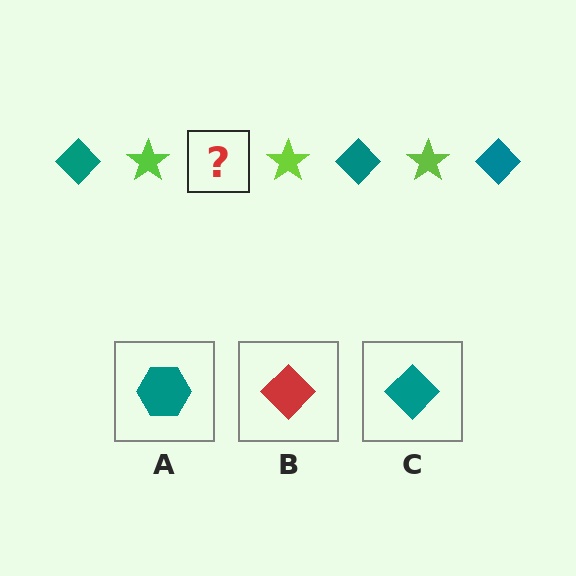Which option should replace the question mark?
Option C.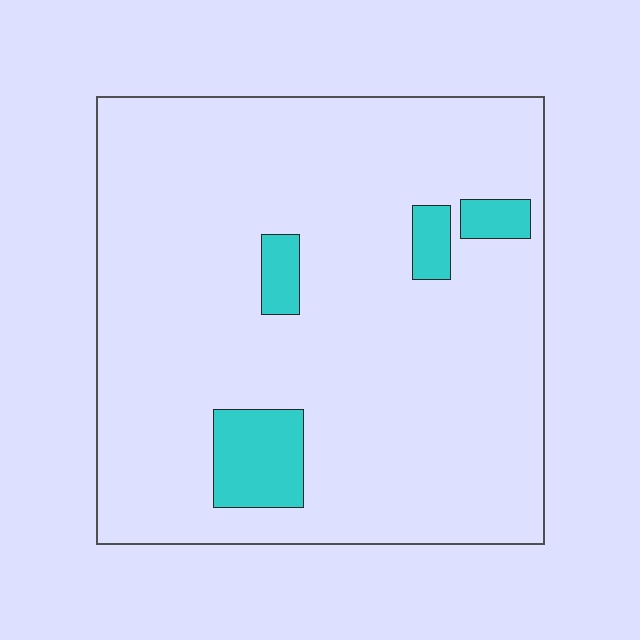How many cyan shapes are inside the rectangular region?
4.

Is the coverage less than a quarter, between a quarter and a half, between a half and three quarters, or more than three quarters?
Less than a quarter.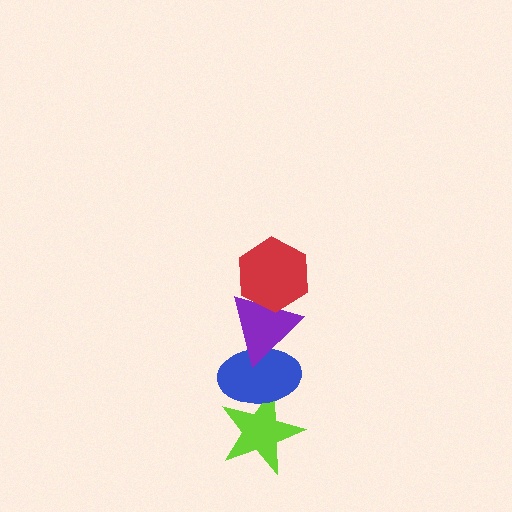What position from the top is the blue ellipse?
The blue ellipse is 3rd from the top.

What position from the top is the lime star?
The lime star is 4th from the top.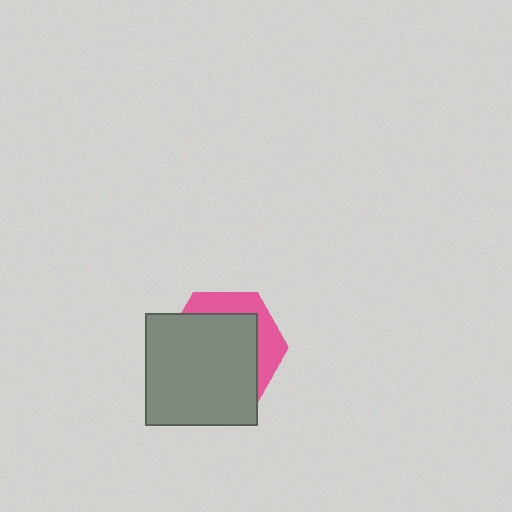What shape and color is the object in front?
The object in front is a gray square.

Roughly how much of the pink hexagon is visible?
A small part of it is visible (roughly 31%).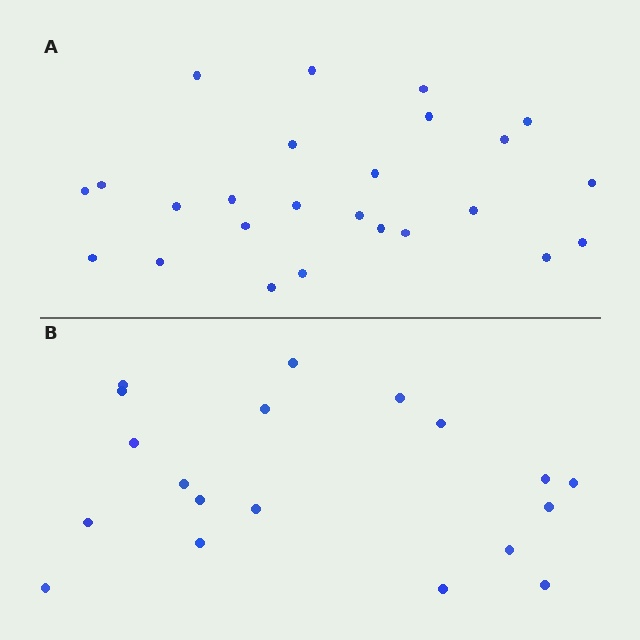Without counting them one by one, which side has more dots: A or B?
Region A (the top region) has more dots.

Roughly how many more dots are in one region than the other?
Region A has about 6 more dots than region B.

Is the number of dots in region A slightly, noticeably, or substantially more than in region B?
Region A has noticeably more, but not dramatically so. The ratio is roughly 1.3 to 1.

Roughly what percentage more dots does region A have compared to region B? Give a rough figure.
About 30% more.